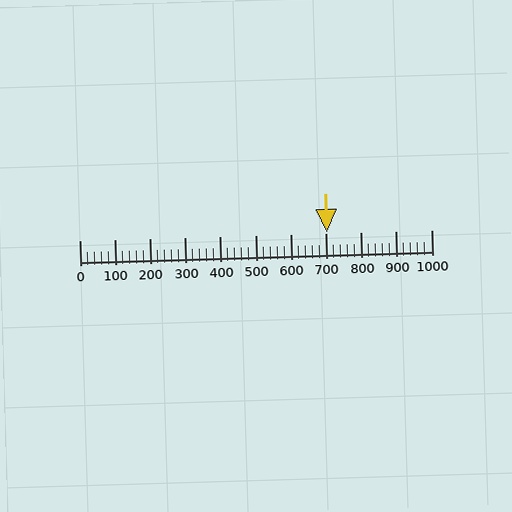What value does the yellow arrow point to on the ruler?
The yellow arrow points to approximately 703.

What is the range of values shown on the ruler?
The ruler shows values from 0 to 1000.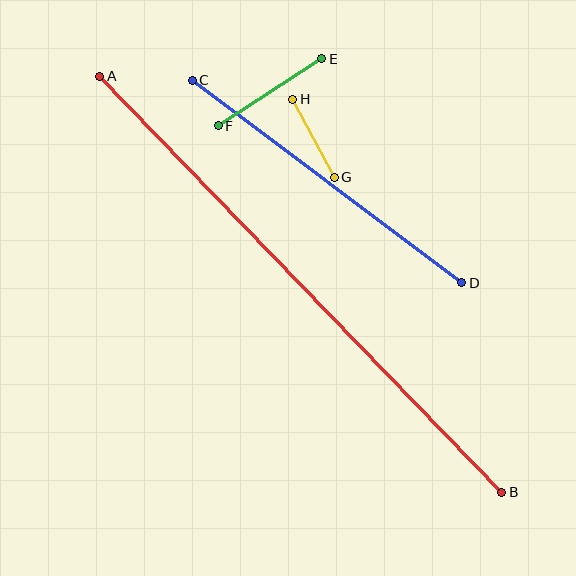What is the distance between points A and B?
The distance is approximately 579 pixels.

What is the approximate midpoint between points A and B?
The midpoint is at approximately (301, 284) pixels.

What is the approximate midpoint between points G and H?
The midpoint is at approximately (314, 138) pixels.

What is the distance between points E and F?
The distance is approximately 123 pixels.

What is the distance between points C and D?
The distance is approximately 337 pixels.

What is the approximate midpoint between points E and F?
The midpoint is at approximately (270, 92) pixels.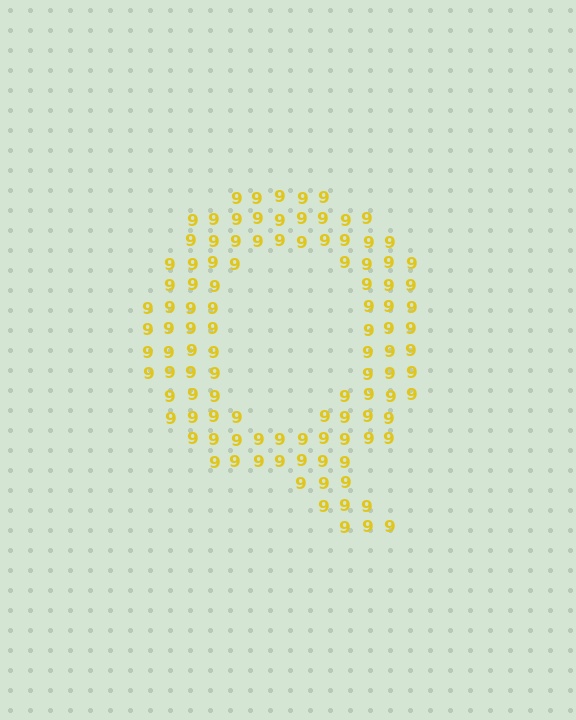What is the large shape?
The large shape is the letter Q.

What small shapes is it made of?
It is made of small digit 9's.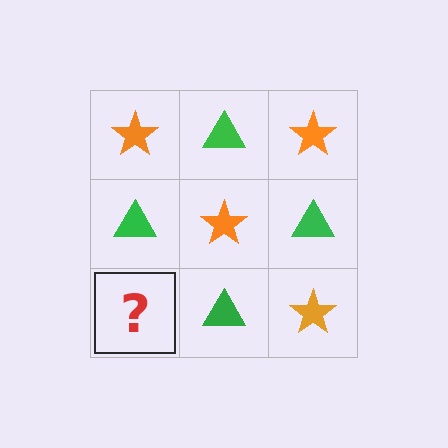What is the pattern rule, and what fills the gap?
The rule is that it alternates orange star and green triangle in a checkerboard pattern. The gap should be filled with an orange star.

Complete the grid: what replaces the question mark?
The question mark should be replaced with an orange star.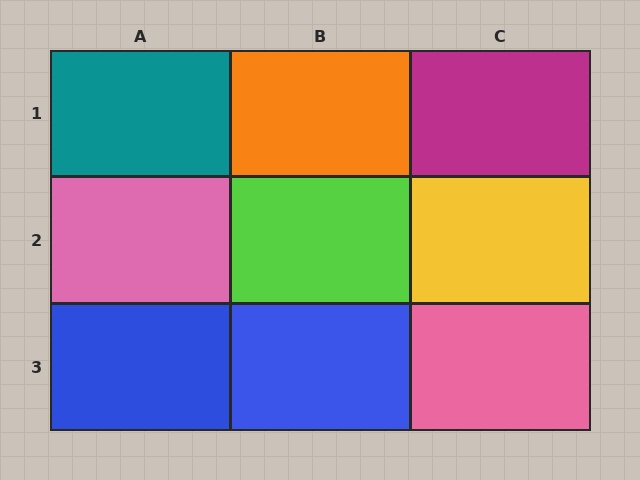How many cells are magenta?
1 cell is magenta.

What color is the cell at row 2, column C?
Yellow.